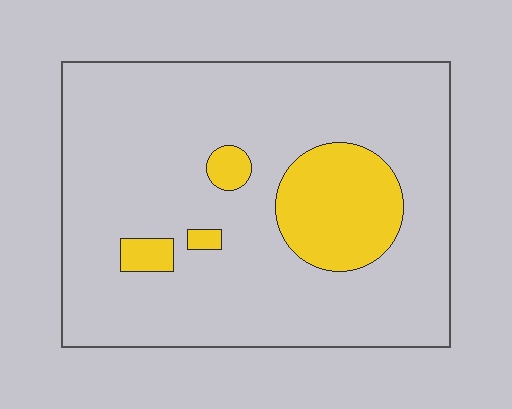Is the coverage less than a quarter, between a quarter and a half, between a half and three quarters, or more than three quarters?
Less than a quarter.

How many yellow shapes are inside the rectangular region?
4.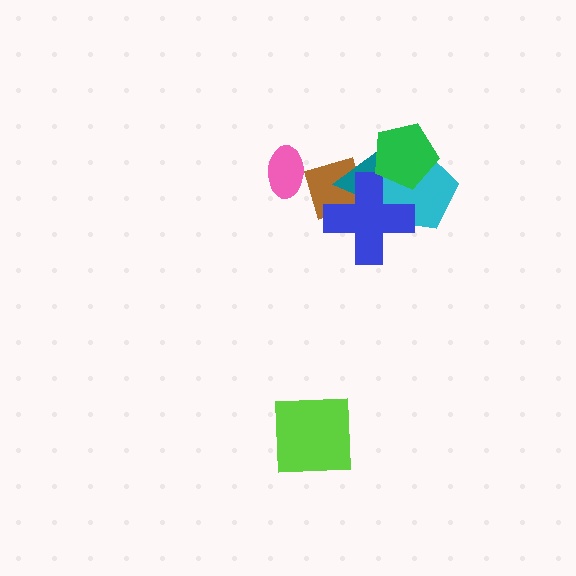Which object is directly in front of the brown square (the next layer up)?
The teal triangle is directly in front of the brown square.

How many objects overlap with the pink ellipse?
0 objects overlap with the pink ellipse.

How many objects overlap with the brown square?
2 objects overlap with the brown square.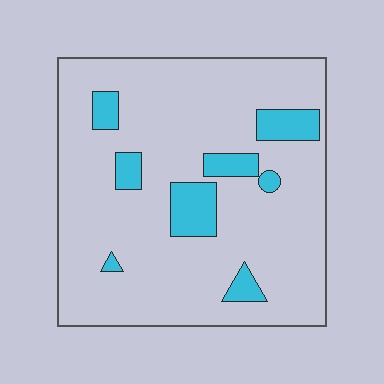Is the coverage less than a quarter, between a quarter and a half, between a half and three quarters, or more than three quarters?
Less than a quarter.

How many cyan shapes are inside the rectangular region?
8.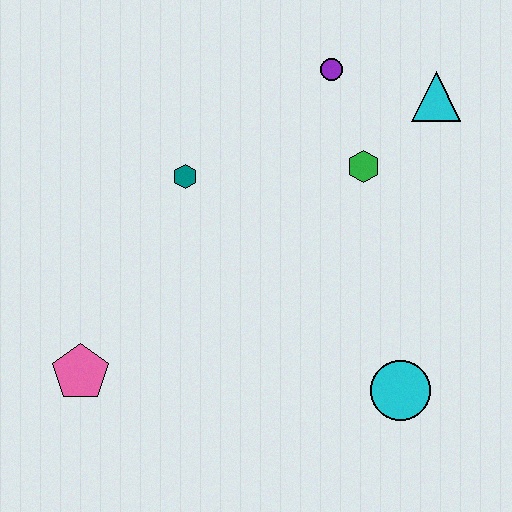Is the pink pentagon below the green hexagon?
Yes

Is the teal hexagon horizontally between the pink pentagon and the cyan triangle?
Yes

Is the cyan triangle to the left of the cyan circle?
No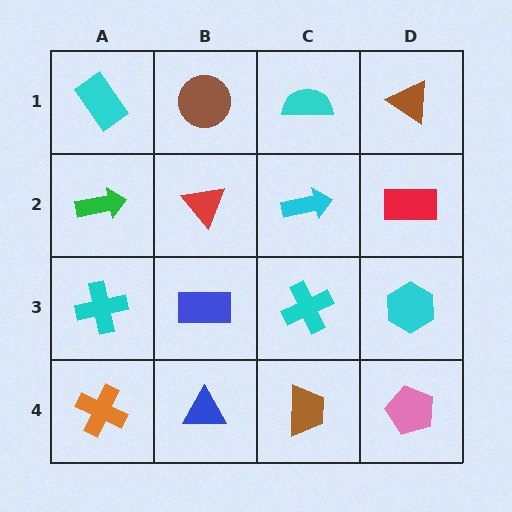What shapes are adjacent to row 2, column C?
A cyan semicircle (row 1, column C), a cyan cross (row 3, column C), a red triangle (row 2, column B), a red rectangle (row 2, column D).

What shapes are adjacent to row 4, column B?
A blue rectangle (row 3, column B), an orange cross (row 4, column A), a brown trapezoid (row 4, column C).